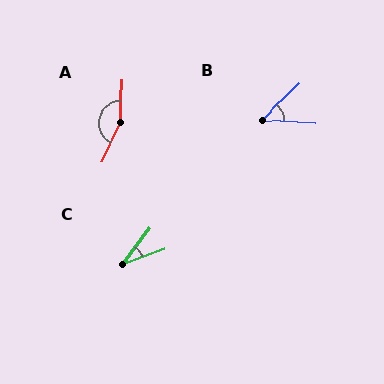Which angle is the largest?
A, at approximately 158 degrees.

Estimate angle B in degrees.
Approximately 47 degrees.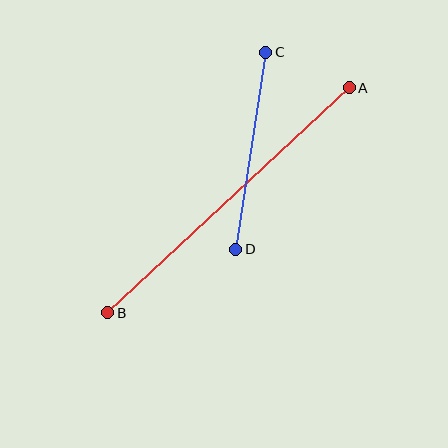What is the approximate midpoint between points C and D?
The midpoint is at approximately (251, 151) pixels.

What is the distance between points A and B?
The distance is approximately 330 pixels.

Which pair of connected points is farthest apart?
Points A and B are farthest apart.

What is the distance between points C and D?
The distance is approximately 199 pixels.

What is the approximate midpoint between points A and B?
The midpoint is at approximately (229, 200) pixels.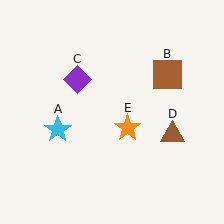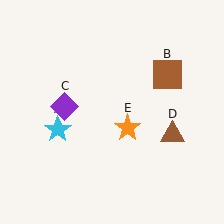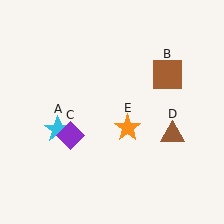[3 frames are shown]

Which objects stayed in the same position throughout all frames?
Cyan star (object A) and brown square (object B) and brown triangle (object D) and orange star (object E) remained stationary.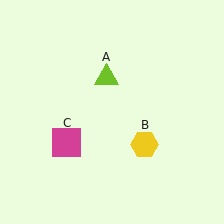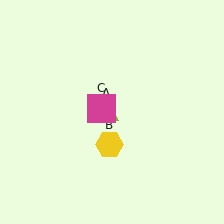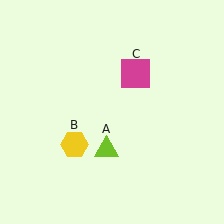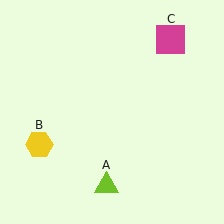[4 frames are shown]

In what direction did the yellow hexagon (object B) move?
The yellow hexagon (object B) moved left.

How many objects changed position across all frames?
3 objects changed position: lime triangle (object A), yellow hexagon (object B), magenta square (object C).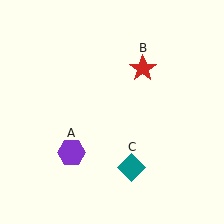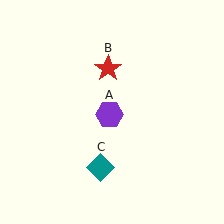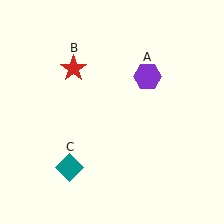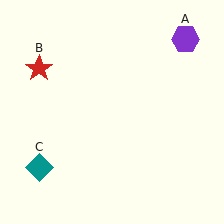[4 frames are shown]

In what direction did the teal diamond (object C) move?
The teal diamond (object C) moved left.